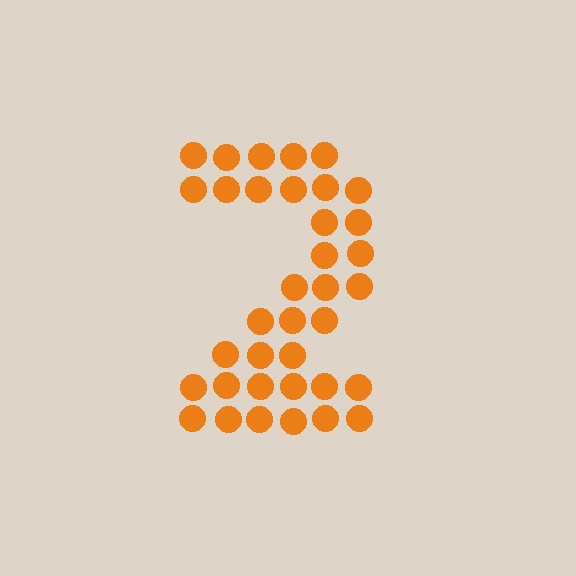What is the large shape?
The large shape is the digit 2.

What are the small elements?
The small elements are circles.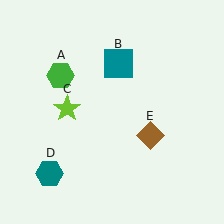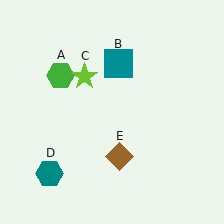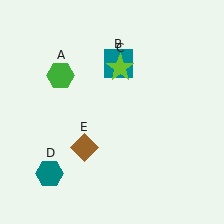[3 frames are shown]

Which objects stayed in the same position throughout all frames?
Green hexagon (object A) and teal square (object B) and teal hexagon (object D) remained stationary.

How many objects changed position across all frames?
2 objects changed position: lime star (object C), brown diamond (object E).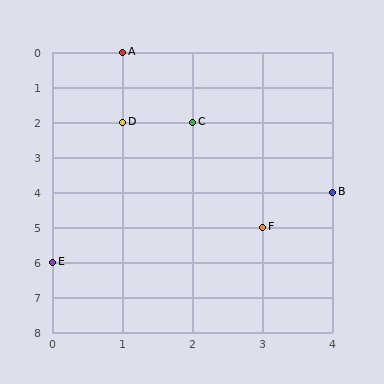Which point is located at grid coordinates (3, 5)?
Point F is at (3, 5).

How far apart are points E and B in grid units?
Points E and B are 4 columns and 2 rows apart (about 4.5 grid units diagonally).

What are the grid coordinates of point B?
Point B is at grid coordinates (4, 4).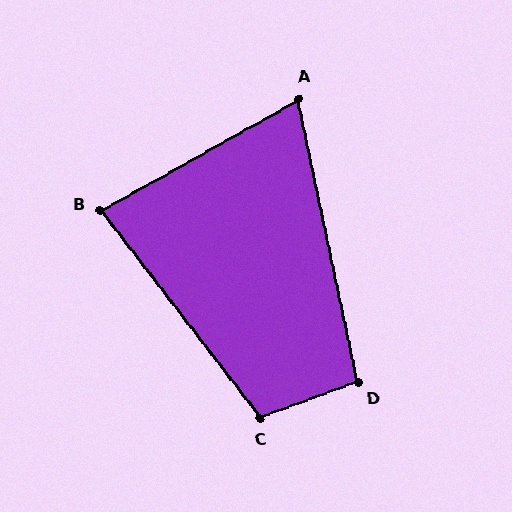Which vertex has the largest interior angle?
C, at approximately 107 degrees.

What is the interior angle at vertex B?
Approximately 82 degrees (acute).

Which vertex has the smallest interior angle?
A, at approximately 73 degrees.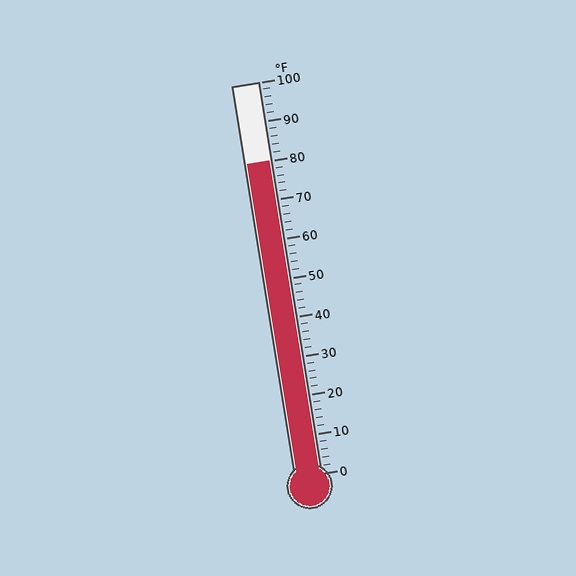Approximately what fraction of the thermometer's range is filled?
The thermometer is filled to approximately 80% of its range.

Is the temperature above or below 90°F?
The temperature is below 90°F.